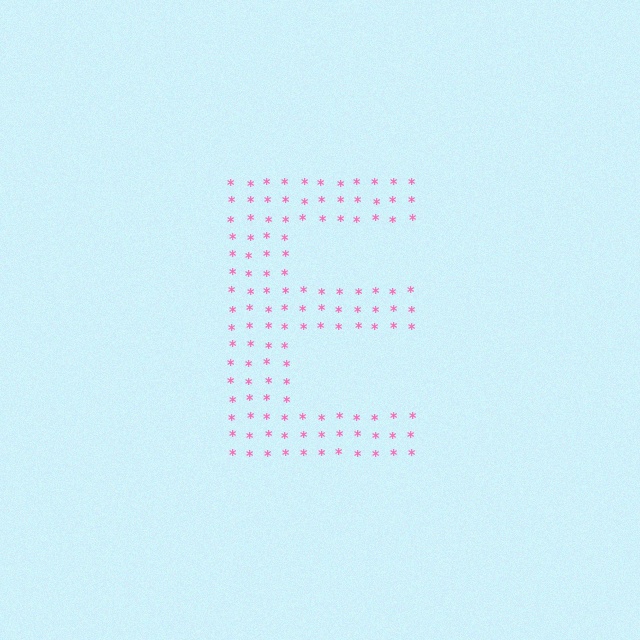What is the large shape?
The large shape is the letter E.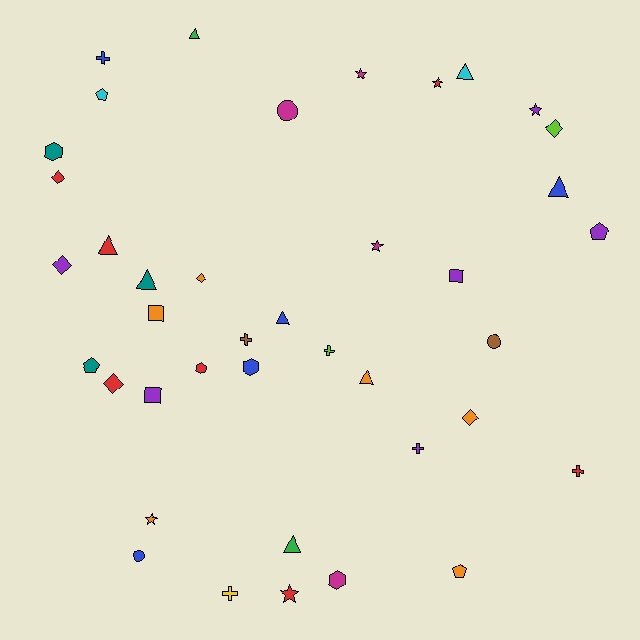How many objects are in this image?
There are 40 objects.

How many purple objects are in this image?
There are 6 purple objects.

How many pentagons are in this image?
There are 4 pentagons.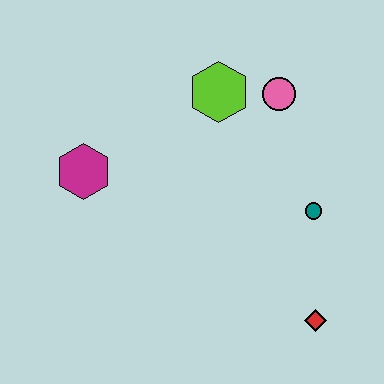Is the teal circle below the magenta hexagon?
Yes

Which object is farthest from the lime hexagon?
The red diamond is farthest from the lime hexagon.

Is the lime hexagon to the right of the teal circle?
No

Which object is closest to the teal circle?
The red diamond is closest to the teal circle.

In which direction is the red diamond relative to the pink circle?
The red diamond is below the pink circle.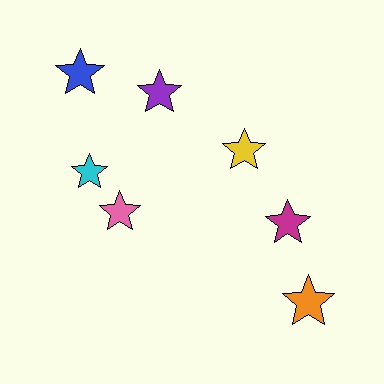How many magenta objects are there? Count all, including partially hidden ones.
There is 1 magenta object.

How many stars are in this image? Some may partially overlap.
There are 7 stars.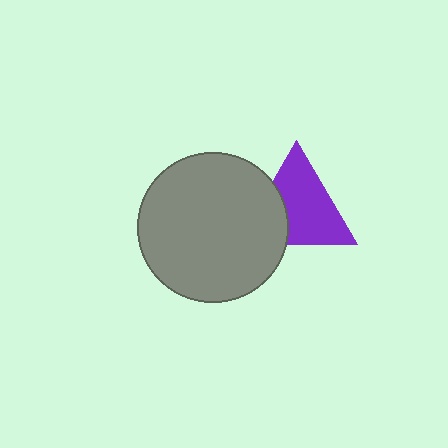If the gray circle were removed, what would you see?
You would see the complete purple triangle.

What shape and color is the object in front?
The object in front is a gray circle.